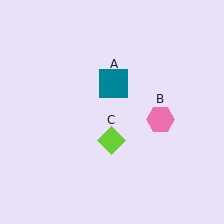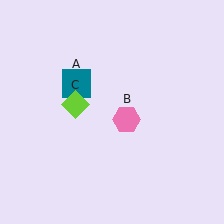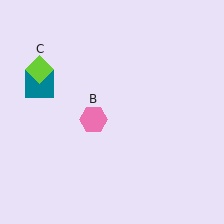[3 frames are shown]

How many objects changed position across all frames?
3 objects changed position: teal square (object A), pink hexagon (object B), lime diamond (object C).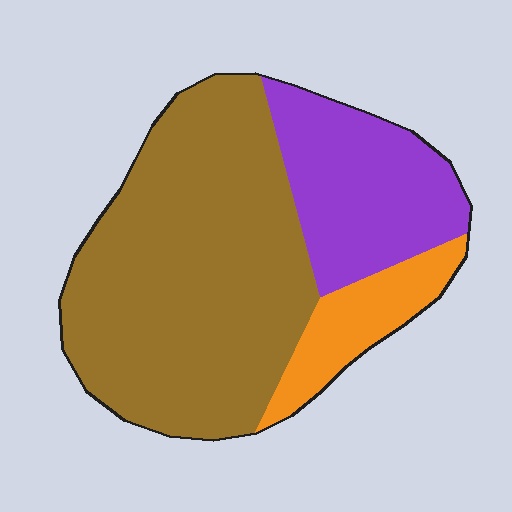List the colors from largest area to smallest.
From largest to smallest: brown, purple, orange.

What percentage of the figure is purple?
Purple takes up about one quarter (1/4) of the figure.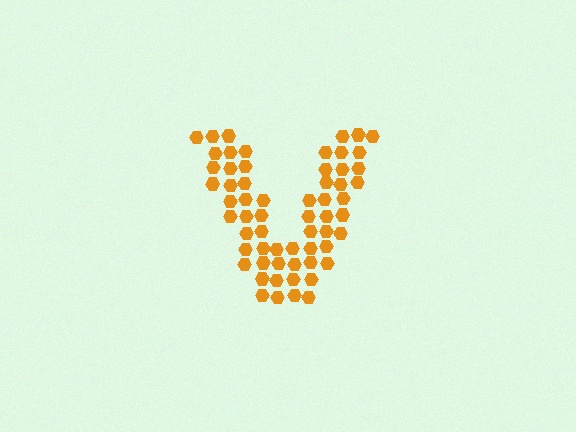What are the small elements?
The small elements are hexagons.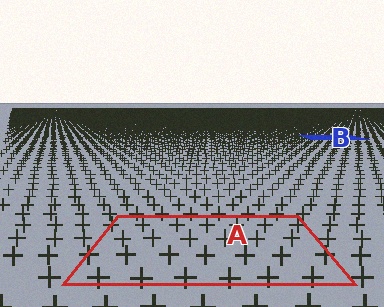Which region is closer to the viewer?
Region A is closer. The texture elements there are larger and more spread out.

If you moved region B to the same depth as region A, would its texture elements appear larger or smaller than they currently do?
They would appear larger. At a closer depth, the same texture elements are projected at a bigger on-screen size.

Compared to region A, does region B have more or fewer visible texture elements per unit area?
Region B has more texture elements per unit area — they are packed more densely because it is farther away.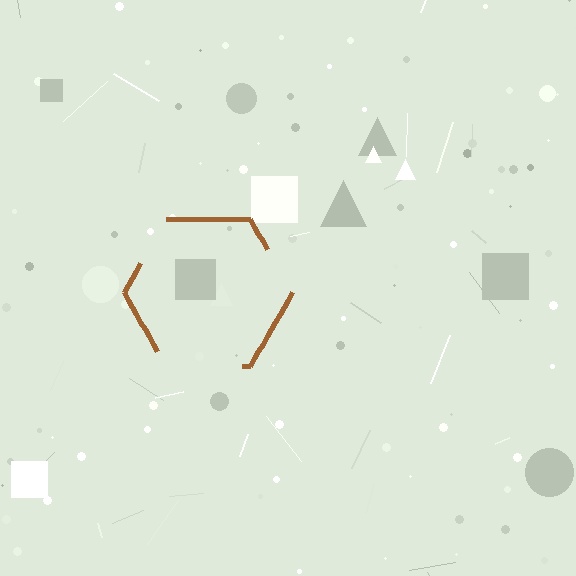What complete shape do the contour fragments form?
The contour fragments form a hexagon.